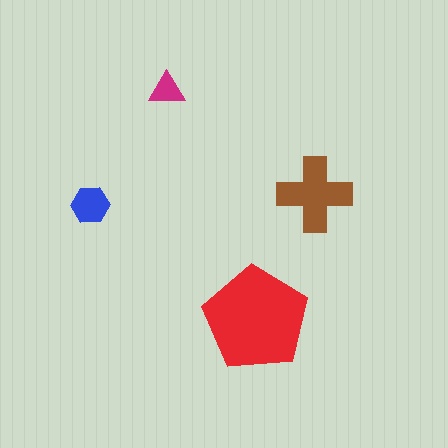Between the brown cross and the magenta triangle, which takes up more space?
The brown cross.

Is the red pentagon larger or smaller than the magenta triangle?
Larger.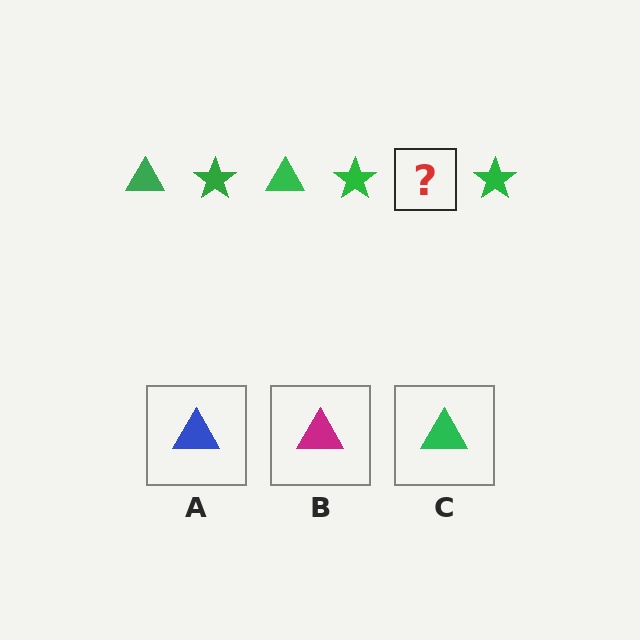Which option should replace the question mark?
Option C.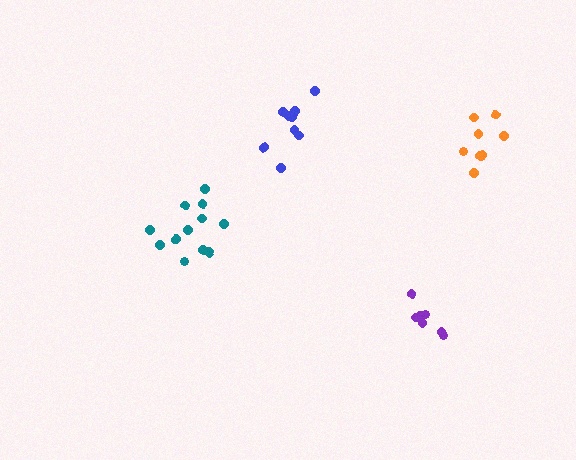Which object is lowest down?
The purple cluster is bottommost.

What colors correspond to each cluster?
The clusters are colored: blue, purple, orange, teal.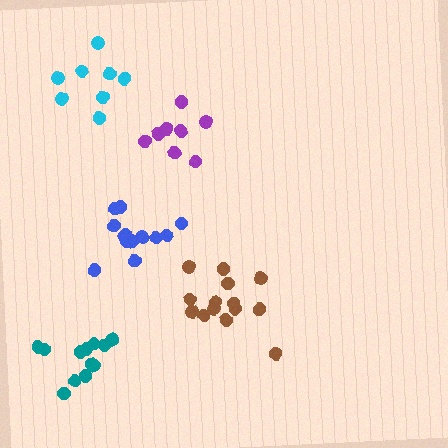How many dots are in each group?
Group 1: 8 dots, Group 2: 14 dots, Group 3: 13 dots, Group 4: 8 dots, Group 5: 12 dots (55 total).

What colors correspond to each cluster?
The clusters are colored: purple, brown, blue, cyan, teal.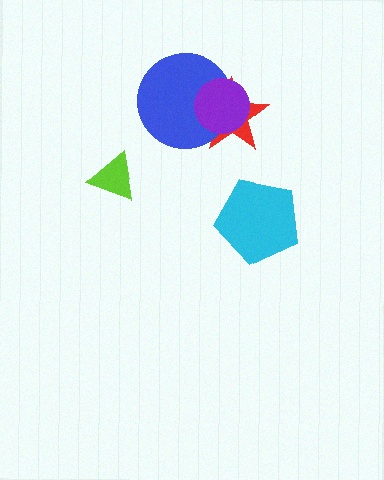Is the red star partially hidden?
Yes, it is partially covered by another shape.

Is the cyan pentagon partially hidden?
No, no other shape covers it.